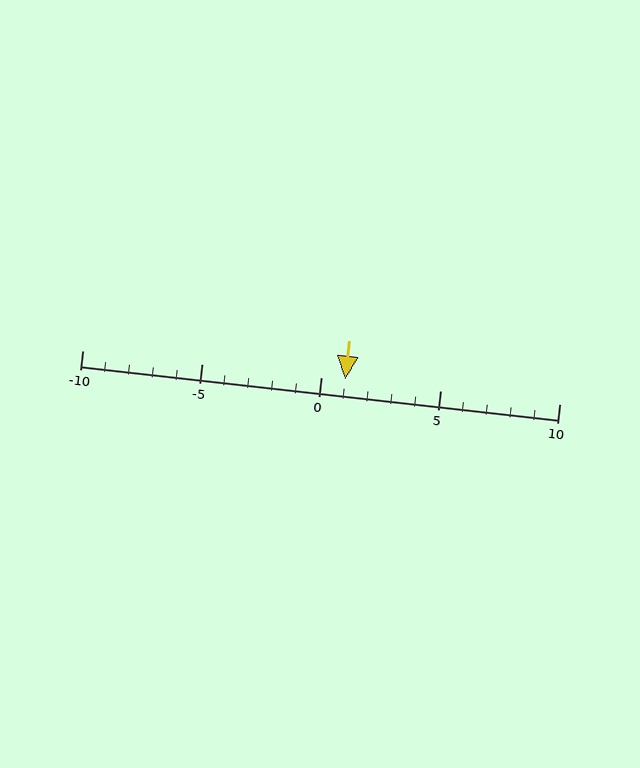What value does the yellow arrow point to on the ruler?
The yellow arrow points to approximately 1.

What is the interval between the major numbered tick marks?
The major tick marks are spaced 5 units apart.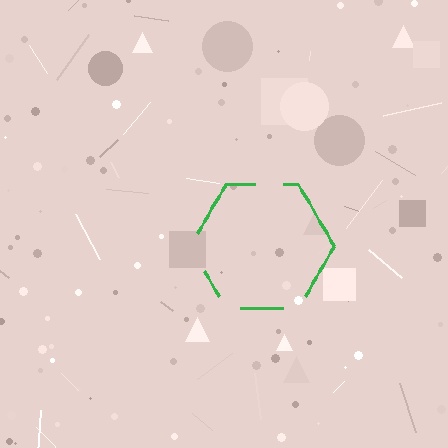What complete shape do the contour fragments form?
The contour fragments form a hexagon.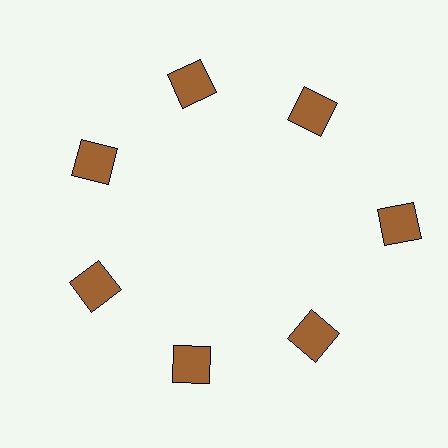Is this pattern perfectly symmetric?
No. The 7 brown squares are arranged in a ring, but one element near the 3 o'clock position is pushed outward from the center, breaking the 7-fold rotational symmetry.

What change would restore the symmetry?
The symmetry would be restored by moving it inward, back onto the ring so that all 7 squares sit at equal angles and equal distance from the center.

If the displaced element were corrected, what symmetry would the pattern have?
It would have 7-fold rotational symmetry — the pattern would map onto itself every 51 degrees.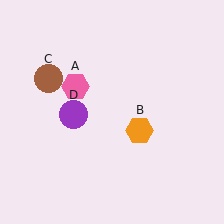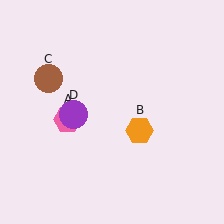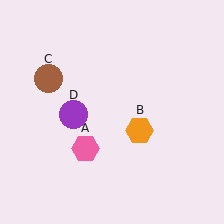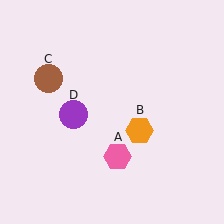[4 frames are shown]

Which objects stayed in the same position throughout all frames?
Orange hexagon (object B) and brown circle (object C) and purple circle (object D) remained stationary.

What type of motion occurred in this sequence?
The pink hexagon (object A) rotated counterclockwise around the center of the scene.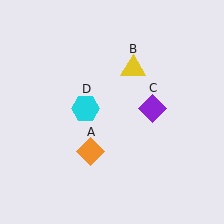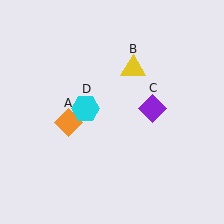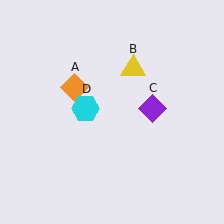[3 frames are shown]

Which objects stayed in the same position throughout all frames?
Yellow triangle (object B) and purple diamond (object C) and cyan hexagon (object D) remained stationary.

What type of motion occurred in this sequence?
The orange diamond (object A) rotated clockwise around the center of the scene.